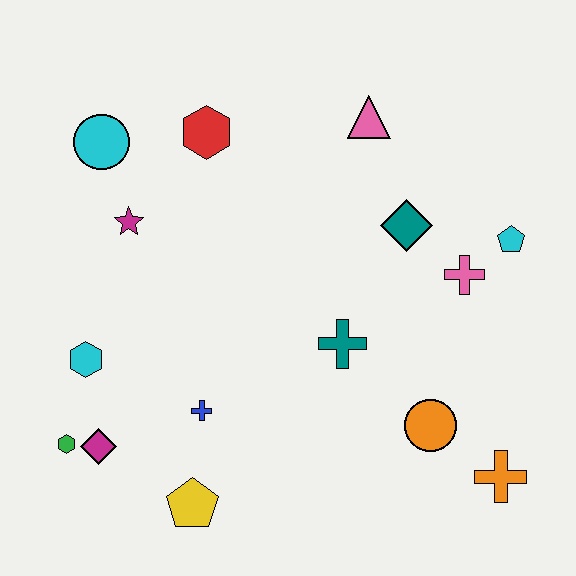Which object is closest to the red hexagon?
The cyan circle is closest to the red hexagon.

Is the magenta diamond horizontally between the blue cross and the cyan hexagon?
Yes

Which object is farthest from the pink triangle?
The green hexagon is farthest from the pink triangle.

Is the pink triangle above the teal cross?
Yes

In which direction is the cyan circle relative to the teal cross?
The cyan circle is to the left of the teal cross.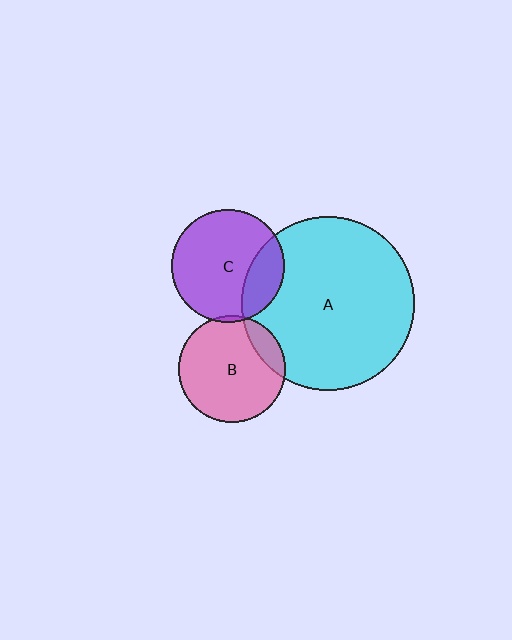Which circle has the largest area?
Circle A (cyan).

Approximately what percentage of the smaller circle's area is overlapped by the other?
Approximately 5%.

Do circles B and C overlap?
Yes.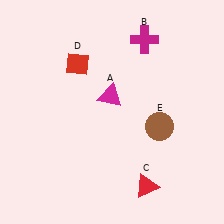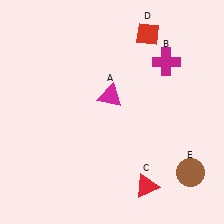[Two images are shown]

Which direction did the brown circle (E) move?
The brown circle (E) moved down.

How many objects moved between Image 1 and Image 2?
3 objects moved between the two images.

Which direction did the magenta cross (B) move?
The magenta cross (B) moved down.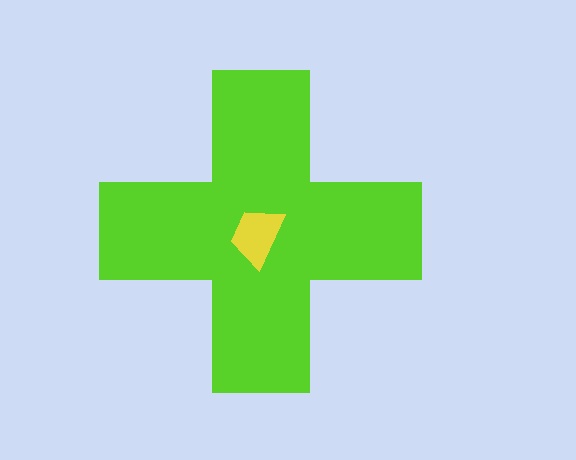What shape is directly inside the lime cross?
The yellow trapezoid.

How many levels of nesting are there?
2.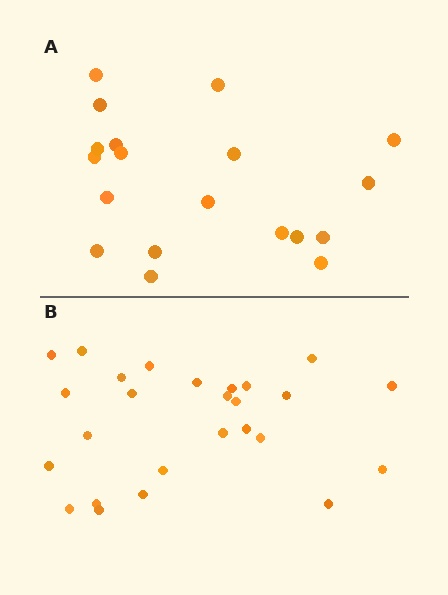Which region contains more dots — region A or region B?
Region B (the bottom region) has more dots.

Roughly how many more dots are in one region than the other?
Region B has roughly 8 or so more dots than region A.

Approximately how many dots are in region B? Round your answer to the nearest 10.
About 30 dots. (The exact count is 26, which rounds to 30.)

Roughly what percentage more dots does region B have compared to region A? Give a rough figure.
About 35% more.